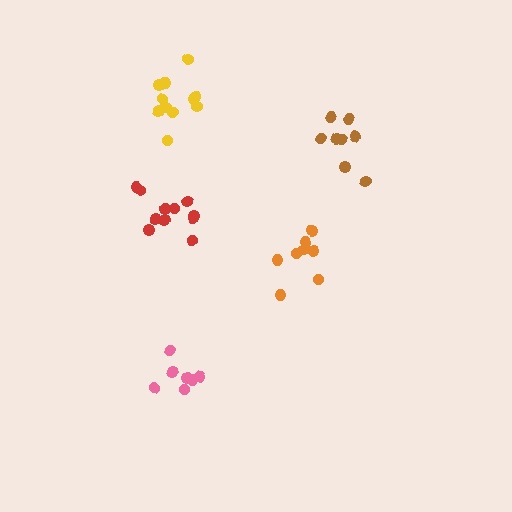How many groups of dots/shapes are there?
There are 5 groups.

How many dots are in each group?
Group 1: 12 dots, Group 2: 8 dots, Group 3: 8 dots, Group 4: 7 dots, Group 5: 12 dots (47 total).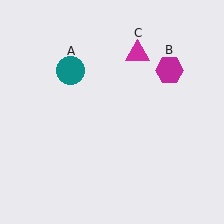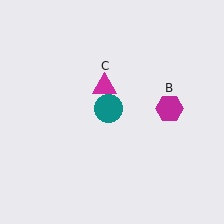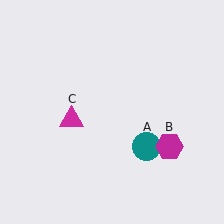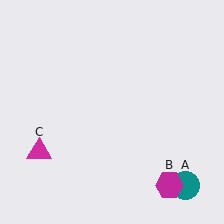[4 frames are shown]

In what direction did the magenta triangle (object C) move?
The magenta triangle (object C) moved down and to the left.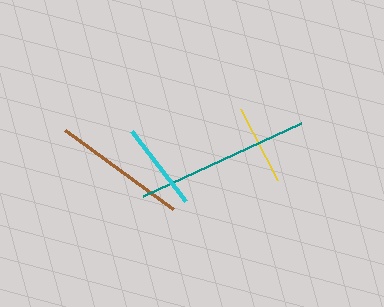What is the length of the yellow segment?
The yellow segment is approximately 79 pixels long.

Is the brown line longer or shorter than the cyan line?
The brown line is longer than the cyan line.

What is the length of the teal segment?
The teal segment is approximately 174 pixels long.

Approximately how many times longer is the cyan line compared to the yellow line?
The cyan line is approximately 1.1 times the length of the yellow line.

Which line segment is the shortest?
The yellow line is the shortest at approximately 79 pixels.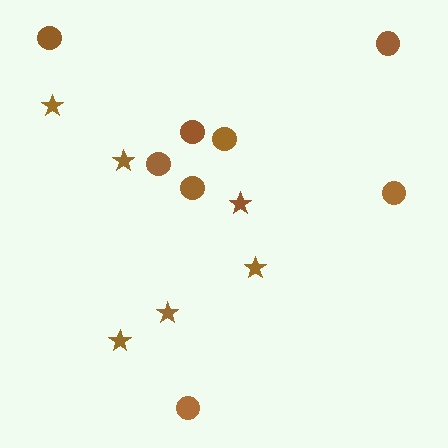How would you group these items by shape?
There are 2 groups: one group of stars (6) and one group of circles (8).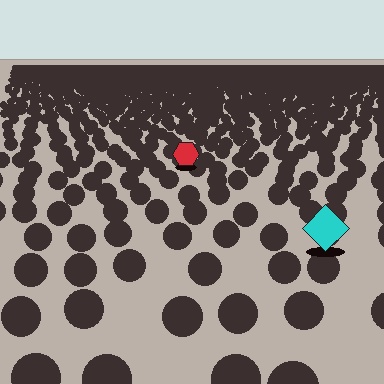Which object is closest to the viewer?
The cyan diamond is closest. The texture marks near it are larger and more spread out.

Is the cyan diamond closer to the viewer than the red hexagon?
Yes. The cyan diamond is closer — you can tell from the texture gradient: the ground texture is coarser near it.